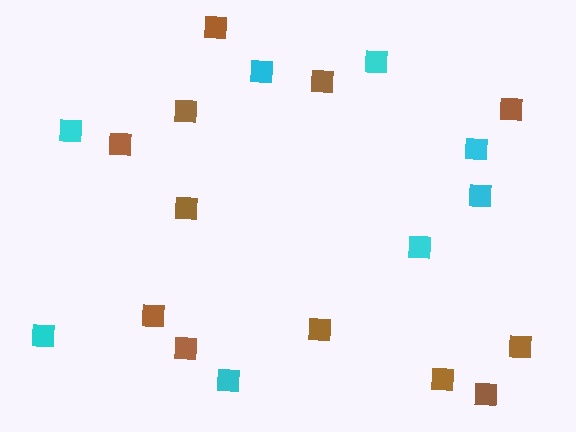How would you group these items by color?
There are 2 groups: one group of brown squares (12) and one group of cyan squares (8).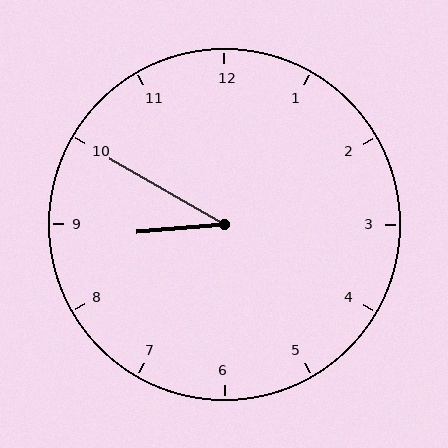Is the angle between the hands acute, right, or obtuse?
It is acute.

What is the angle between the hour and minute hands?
Approximately 35 degrees.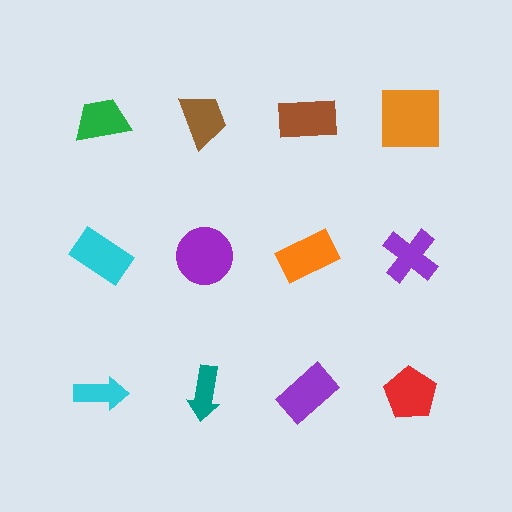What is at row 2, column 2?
A purple circle.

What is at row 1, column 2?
A brown trapezoid.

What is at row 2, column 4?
A purple cross.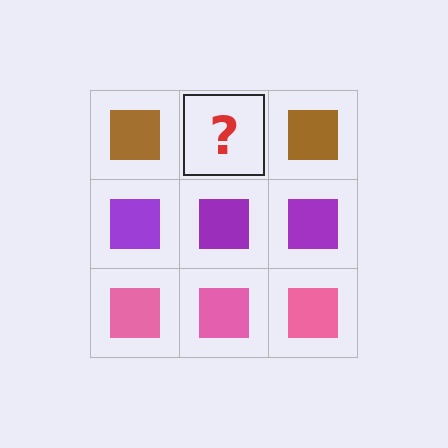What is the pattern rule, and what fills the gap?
The rule is that each row has a consistent color. The gap should be filled with a brown square.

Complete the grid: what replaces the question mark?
The question mark should be replaced with a brown square.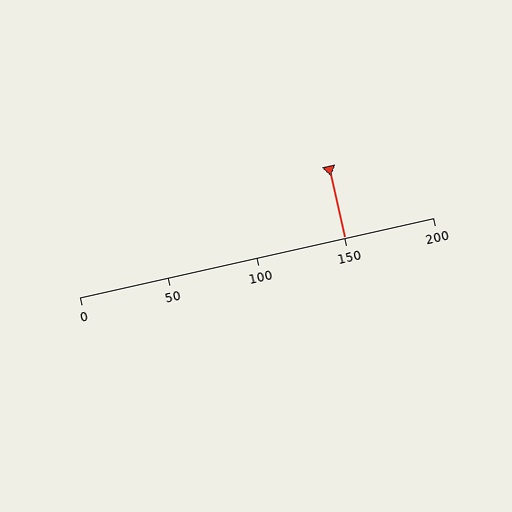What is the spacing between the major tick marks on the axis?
The major ticks are spaced 50 apart.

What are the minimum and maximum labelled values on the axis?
The axis runs from 0 to 200.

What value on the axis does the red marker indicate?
The marker indicates approximately 150.